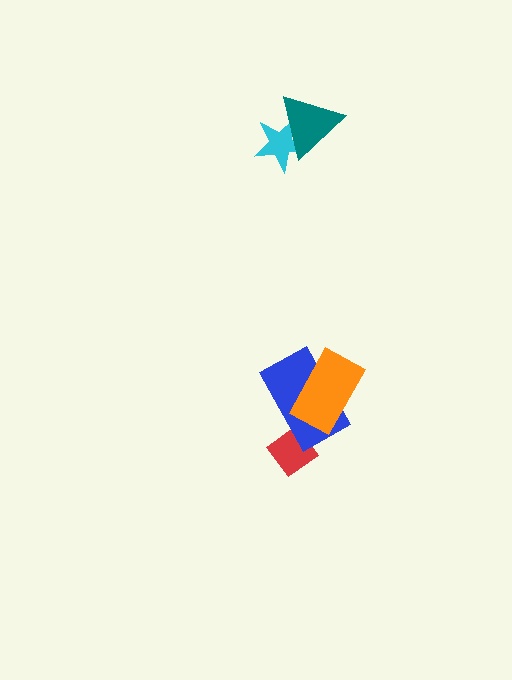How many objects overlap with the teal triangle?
1 object overlaps with the teal triangle.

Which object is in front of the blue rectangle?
The orange rectangle is in front of the blue rectangle.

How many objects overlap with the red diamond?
1 object overlaps with the red diamond.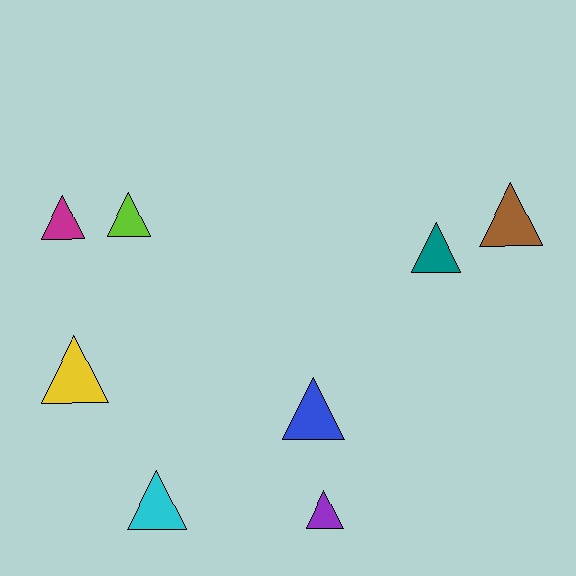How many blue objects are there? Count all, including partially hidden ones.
There is 1 blue object.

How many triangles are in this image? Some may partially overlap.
There are 8 triangles.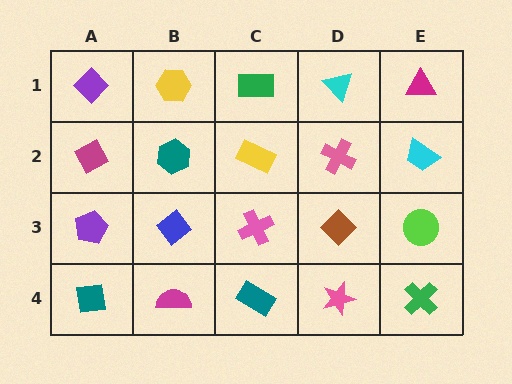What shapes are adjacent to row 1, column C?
A yellow rectangle (row 2, column C), a yellow hexagon (row 1, column B), a cyan triangle (row 1, column D).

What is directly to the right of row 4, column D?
A green cross.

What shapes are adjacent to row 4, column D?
A brown diamond (row 3, column D), a teal rectangle (row 4, column C), a green cross (row 4, column E).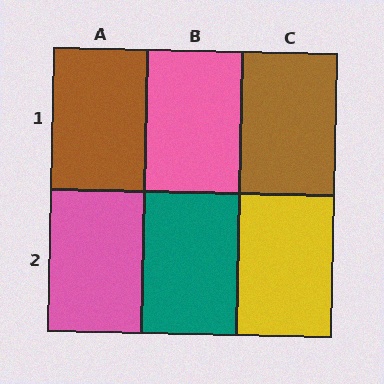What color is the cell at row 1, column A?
Brown.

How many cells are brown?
2 cells are brown.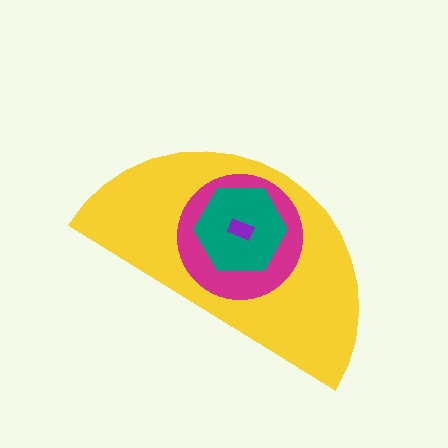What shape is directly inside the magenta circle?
The teal hexagon.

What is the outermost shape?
The yellow semicircle.